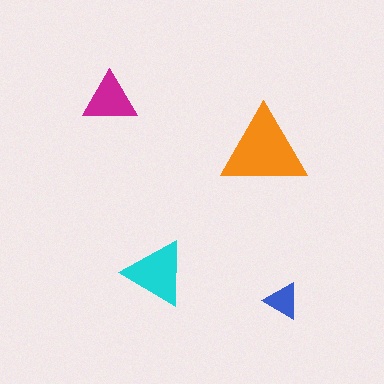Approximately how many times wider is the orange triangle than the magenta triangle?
About 1.5 times wider.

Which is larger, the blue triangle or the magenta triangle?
The magenta one.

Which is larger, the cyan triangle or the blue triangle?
The cyan one.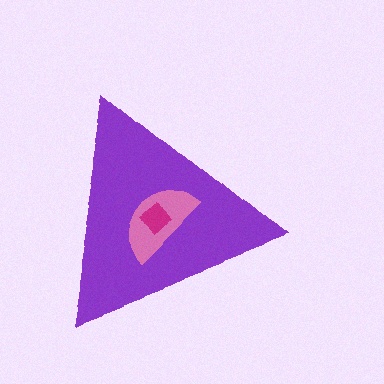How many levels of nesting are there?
3.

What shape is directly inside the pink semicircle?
The magenta diamond.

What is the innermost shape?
The magenta diamond.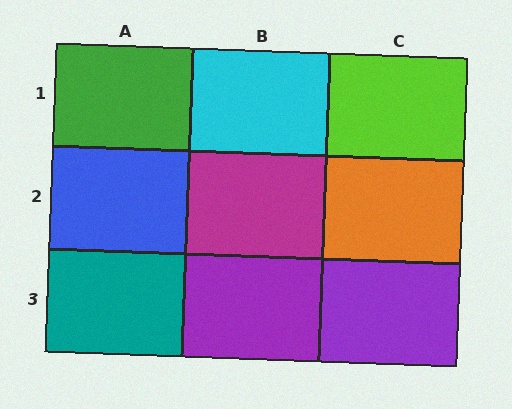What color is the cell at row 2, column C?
Orange.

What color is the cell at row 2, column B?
Magenta.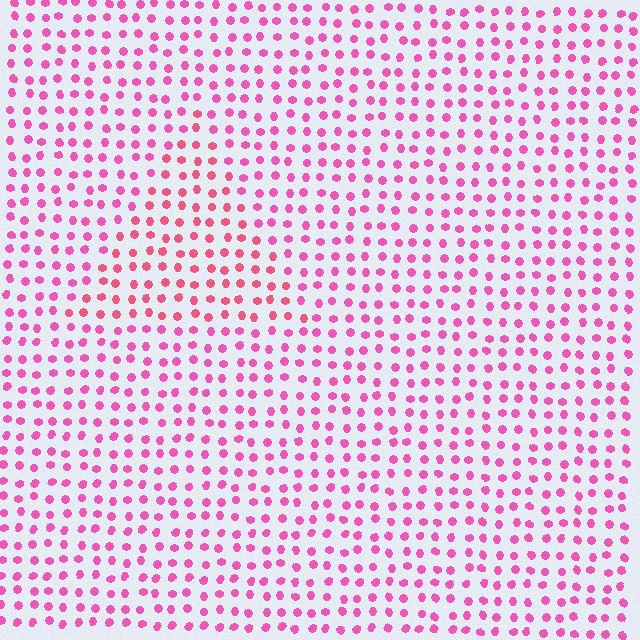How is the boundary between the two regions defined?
The boundary is defined purely by a slight shift in hue (about 22 degrees). Spacing, size, and orientation are identical on both sides.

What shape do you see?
I see a triangle.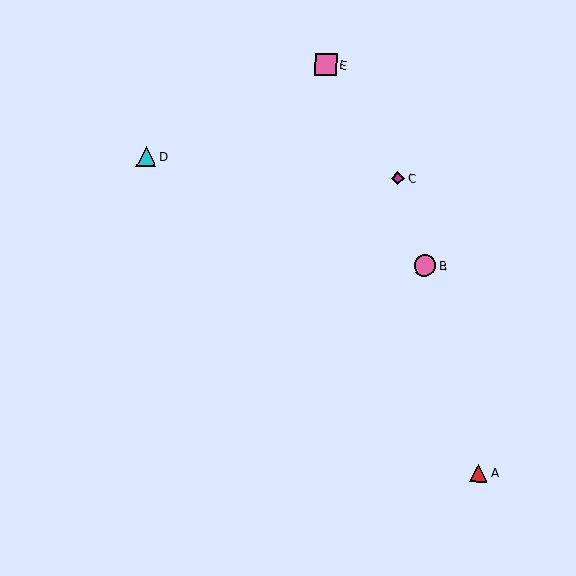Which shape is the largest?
The pink square (labeled E) is the largest.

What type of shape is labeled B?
Shape B is a pink circle.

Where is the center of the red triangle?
The center of the red triangle is at (478, 473).